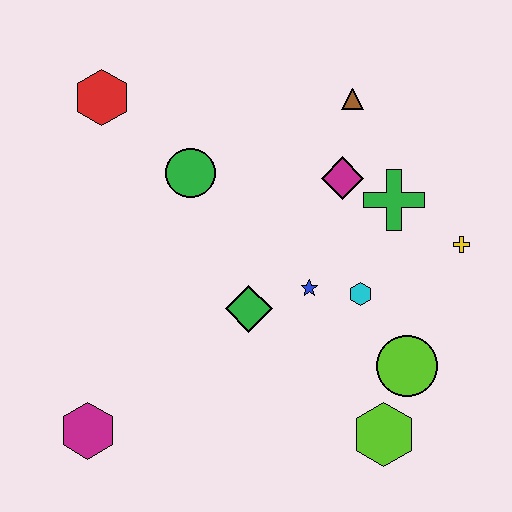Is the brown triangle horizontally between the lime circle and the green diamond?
Yes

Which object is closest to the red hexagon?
The green circle is closest to the red hexagon.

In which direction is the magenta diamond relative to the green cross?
The magenta diamond is to the left of the green cross.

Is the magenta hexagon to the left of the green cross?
Yes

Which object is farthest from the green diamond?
The red hexagon is farthest from the green diamond.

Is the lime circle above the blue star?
No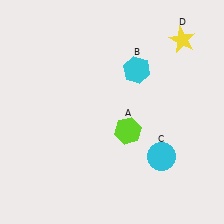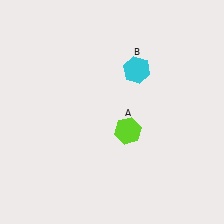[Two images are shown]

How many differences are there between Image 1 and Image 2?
There are 2 differences between the two images.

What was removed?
The yellow star (D), the cyan circle (C) were removed in Image 2.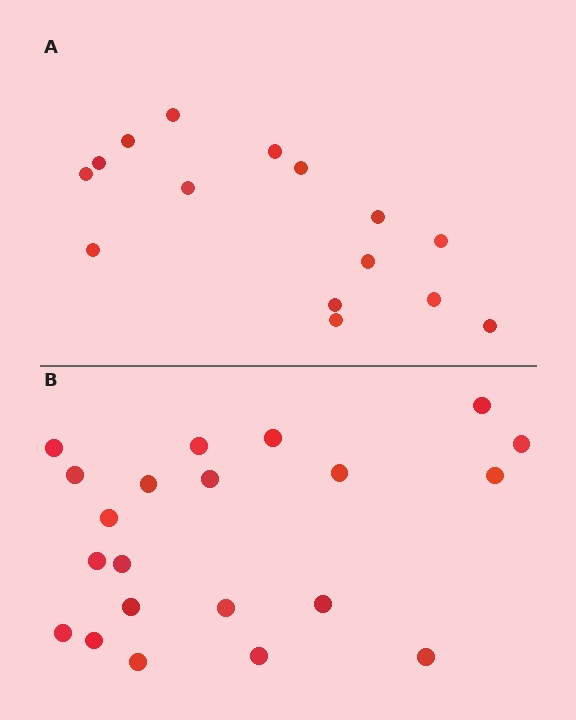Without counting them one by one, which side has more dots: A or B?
Region B (the bottom region) has more dots.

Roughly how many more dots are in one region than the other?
Region B has about 6 more dots than region A.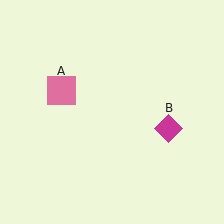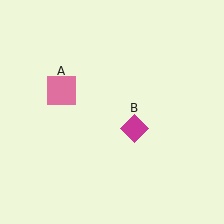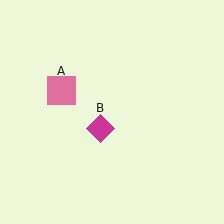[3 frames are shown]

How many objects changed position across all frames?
1 object changed position: magenta diamond (object B).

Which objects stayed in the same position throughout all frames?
Pink square (object A) remained stationary.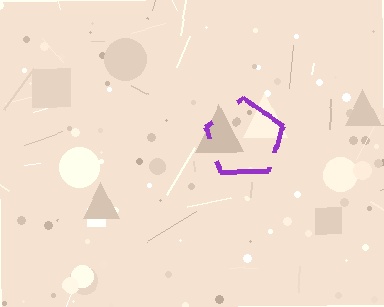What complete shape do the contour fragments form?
The contour fragments form a pentagon.